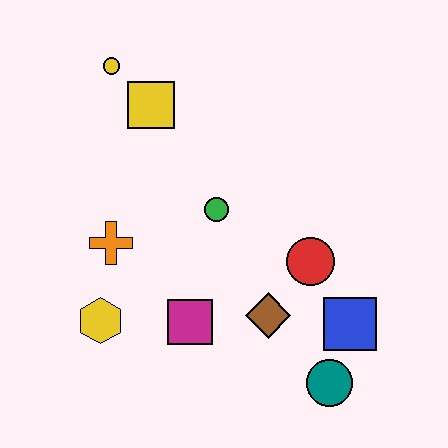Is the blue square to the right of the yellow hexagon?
Yes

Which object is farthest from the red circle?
The yellow circle is farthest from the red circle.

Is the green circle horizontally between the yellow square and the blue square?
Yes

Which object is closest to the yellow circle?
The yellow square is closest to the yellow circle.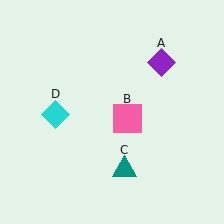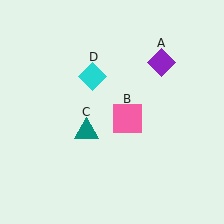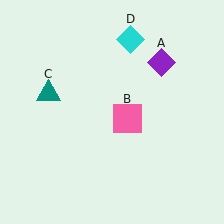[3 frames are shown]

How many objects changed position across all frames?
2 objects changed position: teal triangle (object C), cyan diamond (object D).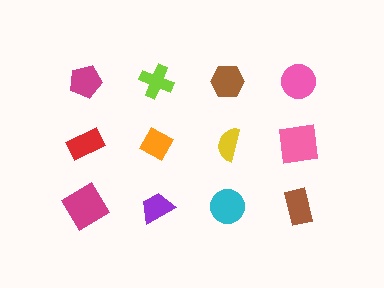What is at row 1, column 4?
A pink circle.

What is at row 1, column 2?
A lime cross.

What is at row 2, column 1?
A red rectangle.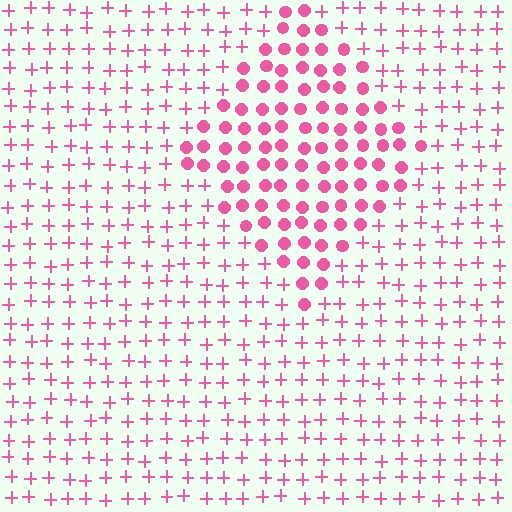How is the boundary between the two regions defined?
The boundary is defined by a change in element shape: circles inside vs. plus signs outside. All elements share the same color and spacing.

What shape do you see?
I see a diamond.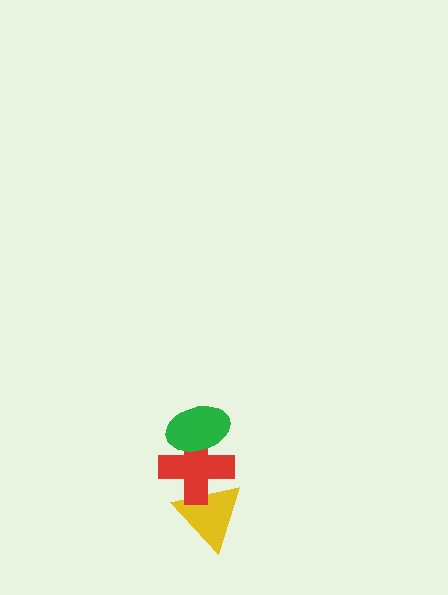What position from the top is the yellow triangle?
The yellow triangle is 3rd from the top.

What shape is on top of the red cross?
The green ellipse is on top of the red cross.